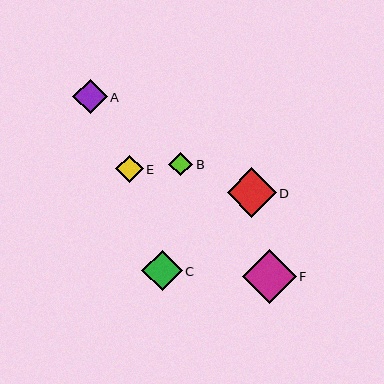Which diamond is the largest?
Diamond F is the largest with a size of approximately 54 pixels.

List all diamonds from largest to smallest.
From largest to smallest: F, D, C, A, E, B.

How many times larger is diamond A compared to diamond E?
Diamond A is approximately 1.3 times the size of diamond E.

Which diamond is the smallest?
Diamond B is the smallest with a size of approximately 24 pixels.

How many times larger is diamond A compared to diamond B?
Diamond A is approximately 1.4 times the size of diamond B.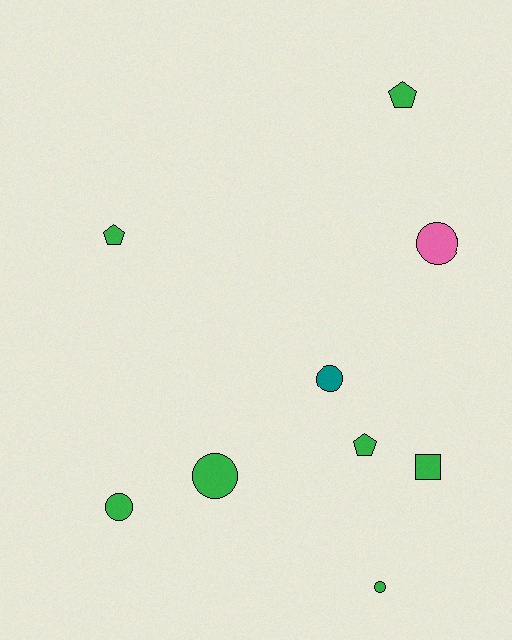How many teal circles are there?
There is 1 teal circle.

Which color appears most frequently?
Green, with 7 objects.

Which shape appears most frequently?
Circle, with 5 objects.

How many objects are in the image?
There are 9 objects.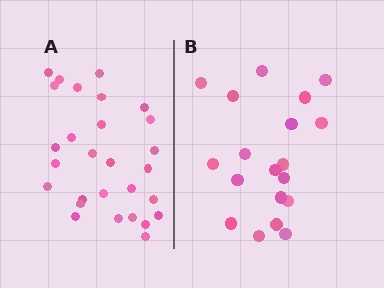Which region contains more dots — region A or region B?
Region A (the left region) has more dots.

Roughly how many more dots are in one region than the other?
Region A has roughly 8 or so more dots than region B.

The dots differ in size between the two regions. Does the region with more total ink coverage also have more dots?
No. Region B has more total ink coverage because its dots are larger, but region A actually contains more individual dots. Total area can be misleading — the number of items is what matters here.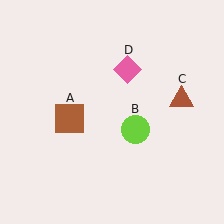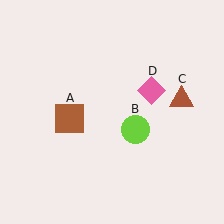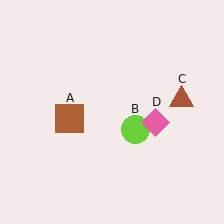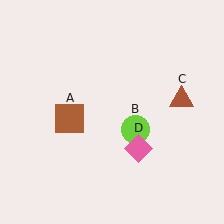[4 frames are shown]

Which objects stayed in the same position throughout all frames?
Brown square (object A) and lime circle (object B) and brown triangle (object C) remained stationary.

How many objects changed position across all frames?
1 object changed position: pink diamond (object D).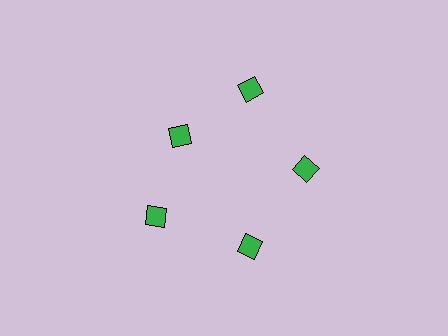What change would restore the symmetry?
The symmetry would be restored by moving it outward, back onto the ring so that all 5 diamonds sit at equal angles and equal distance from the center.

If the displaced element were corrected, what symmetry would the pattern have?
It would have 5-fold rotational symmetry — the pattern would map onto itself every 72 degrees.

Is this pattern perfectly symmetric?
No. The 5 green diamonds are arranged in a ring, but one element near the 10 o'clock position is pulled inward toward the center, breaking the 5-fold rotational symmetry.